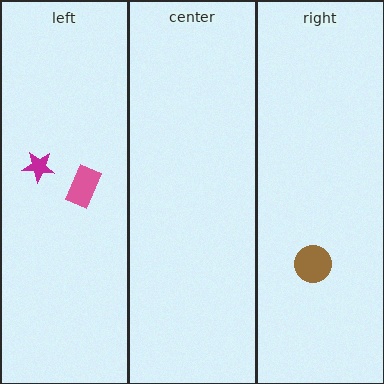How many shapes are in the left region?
2.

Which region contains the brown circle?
The right region.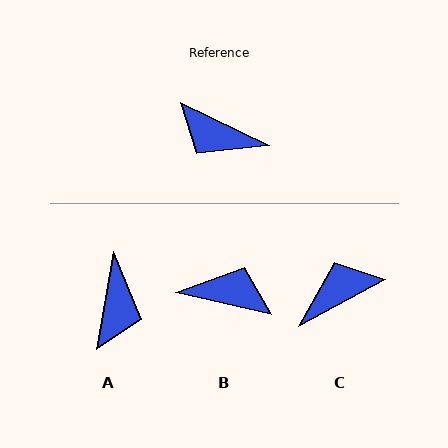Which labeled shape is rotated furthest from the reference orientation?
B, about 167 degrees away.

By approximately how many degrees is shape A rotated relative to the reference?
Approximately 106 degrees counter-clockwise.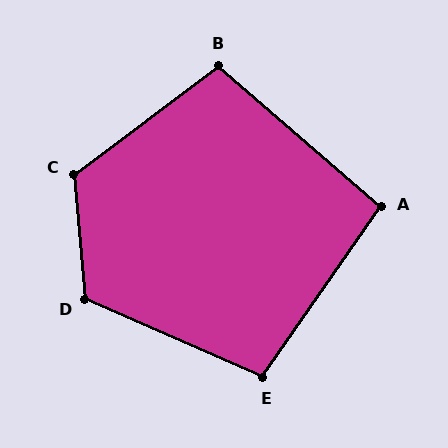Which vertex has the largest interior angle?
C, at approximately 122 degrees.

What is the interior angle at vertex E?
Approximately 101 degrees (obtuse).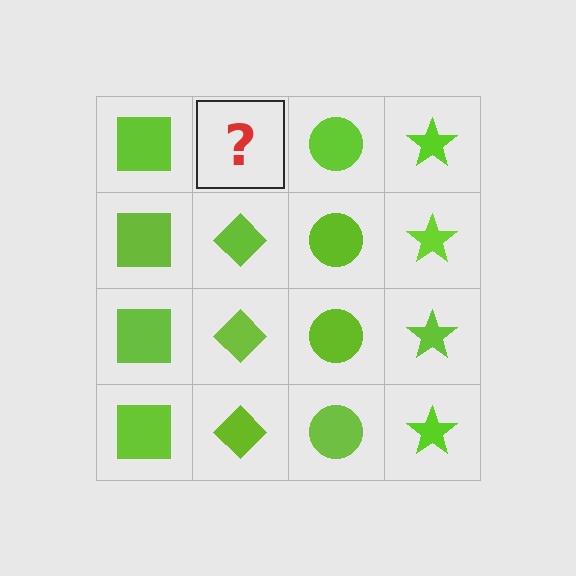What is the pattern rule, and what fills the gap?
The rule is that each column has a consistent shape. The gap should be filled with a lime diamond.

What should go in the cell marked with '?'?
The missing cell should contain a lime diamond.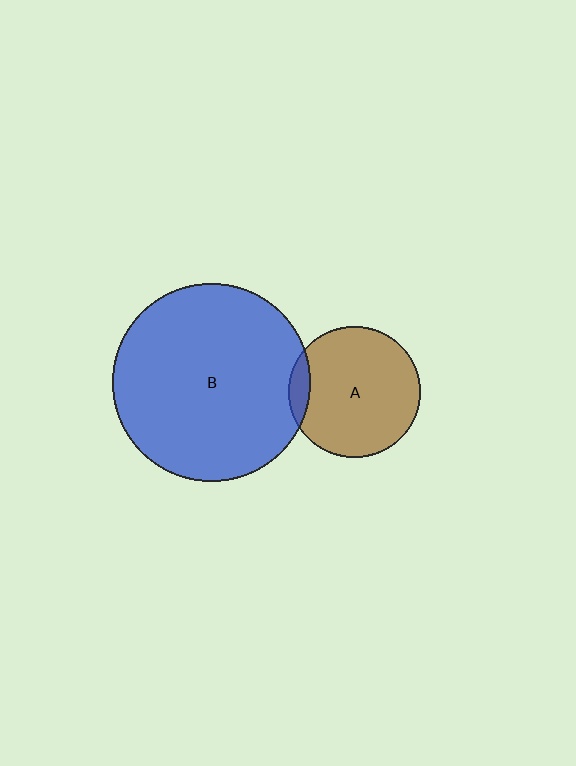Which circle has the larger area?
Circle B (blue).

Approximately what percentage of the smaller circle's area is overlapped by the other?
Approximately 10%.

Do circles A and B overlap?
Yes.